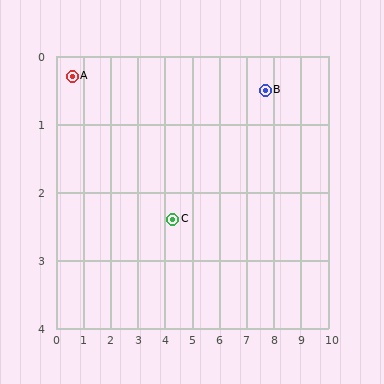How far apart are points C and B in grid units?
Points C and B are about 3.9 grid units apart.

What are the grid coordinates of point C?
Point C is at approximately (4.3, 2.4).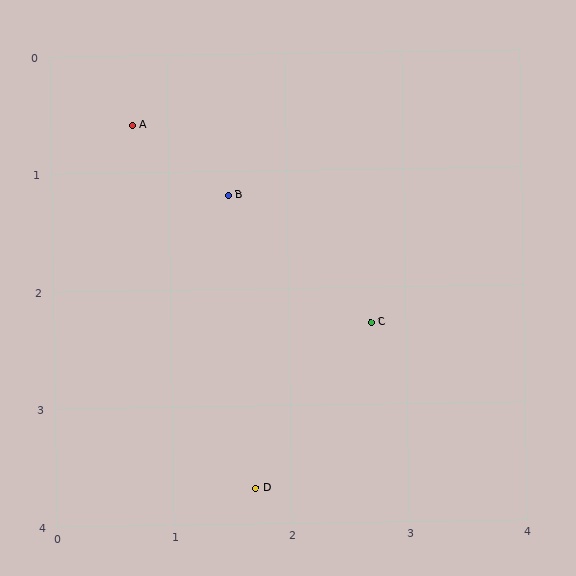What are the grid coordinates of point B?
Point B is at approximately (1.5, 1.2).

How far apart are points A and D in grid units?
Points A and D are about 3.3 grid units apart.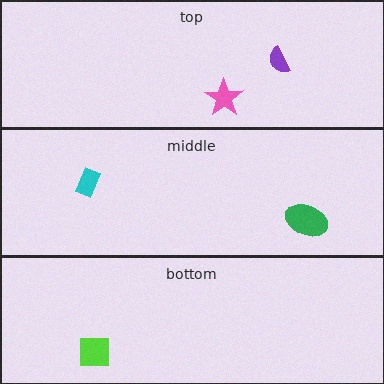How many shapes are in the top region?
2.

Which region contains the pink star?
The top region.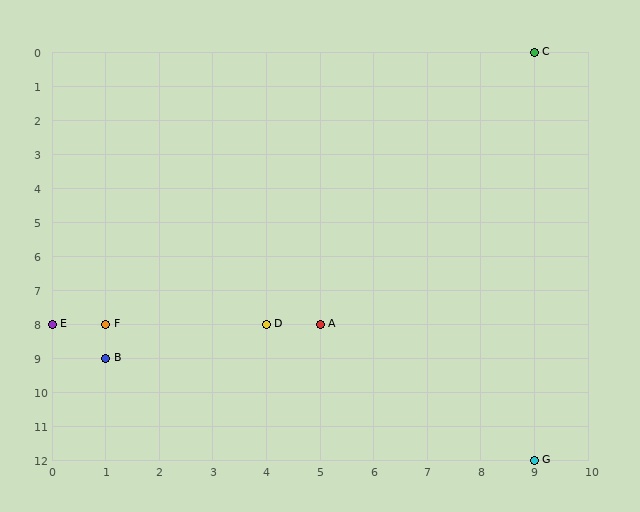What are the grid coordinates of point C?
Point C is at grid coordinates (9, 0).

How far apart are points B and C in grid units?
Points B and C are 8 columns and 9 rows apart (about 12.0 grid units diagonally).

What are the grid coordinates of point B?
Point B is at grid coordinates (1, 9).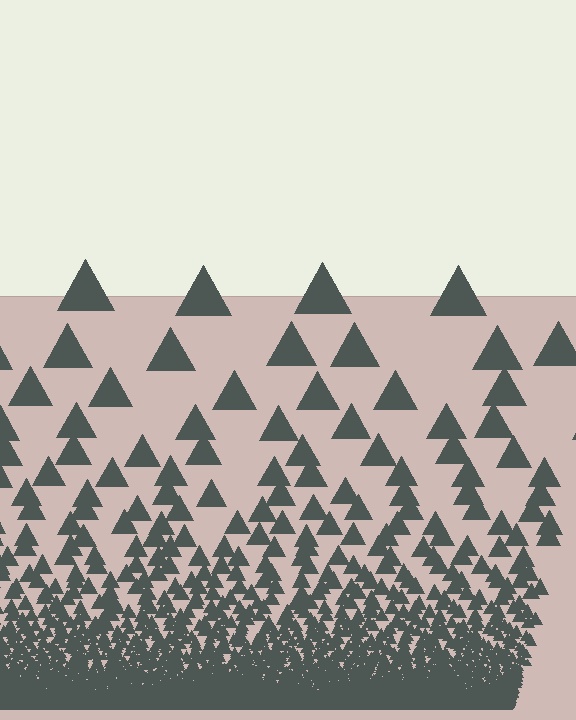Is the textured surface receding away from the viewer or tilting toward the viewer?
The surface appears to tilt toward the viewer. Texture elements get larger and sparser toward the top.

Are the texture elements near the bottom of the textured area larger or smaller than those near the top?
Smaller. The gradient is inverted — elements near the bottom are smaller and denser.